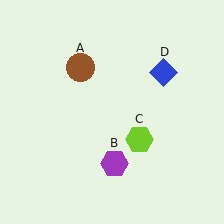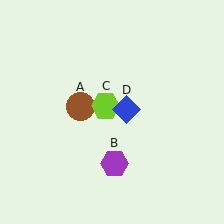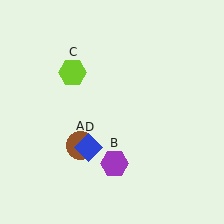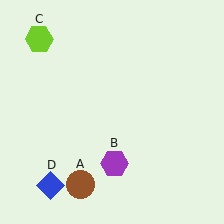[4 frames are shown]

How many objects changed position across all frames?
3 objects changed position: brown circle (object A), lime hexagon (object C), blue diamond (object D).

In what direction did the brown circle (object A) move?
The brown circle (object A) moved down.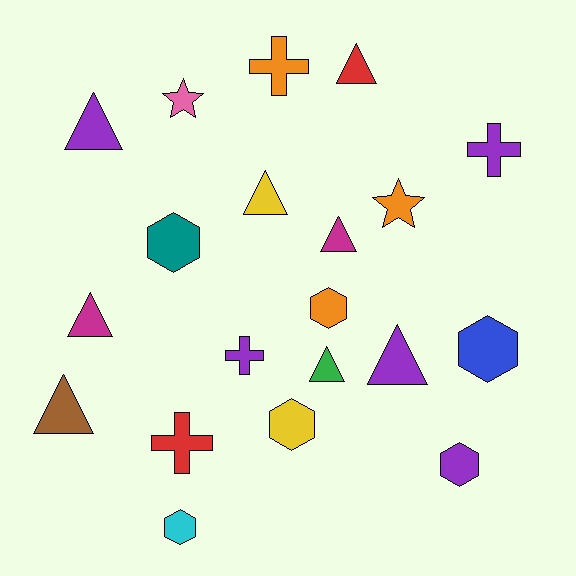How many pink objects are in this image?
There is 1 pink object.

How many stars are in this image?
There are 2 stars.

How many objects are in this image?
There are 20 objects.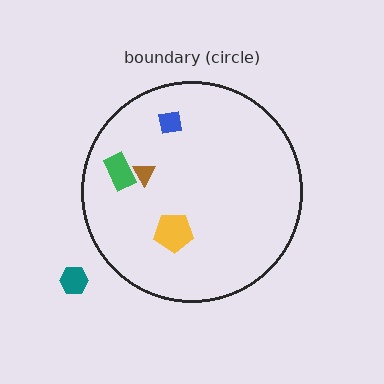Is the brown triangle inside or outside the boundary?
Inside.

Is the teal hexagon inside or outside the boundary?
Outside.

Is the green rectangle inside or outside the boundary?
Inside.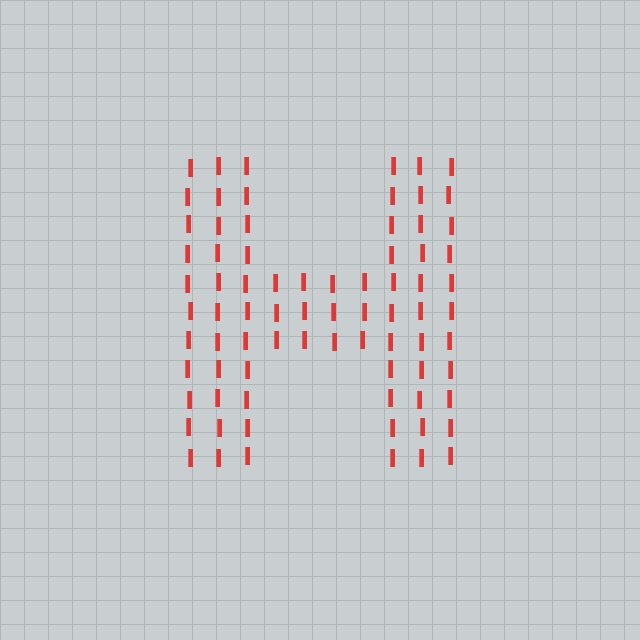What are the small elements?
The small elements are letter I's.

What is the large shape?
The large shape is the letter H.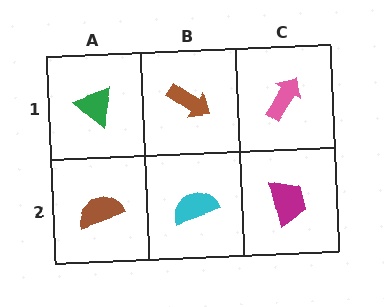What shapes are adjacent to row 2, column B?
A brown arrow (row 1, column B), a brown semicircle (row 2, column A), a magenta trapezoid (row 2, column C).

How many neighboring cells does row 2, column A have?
2.